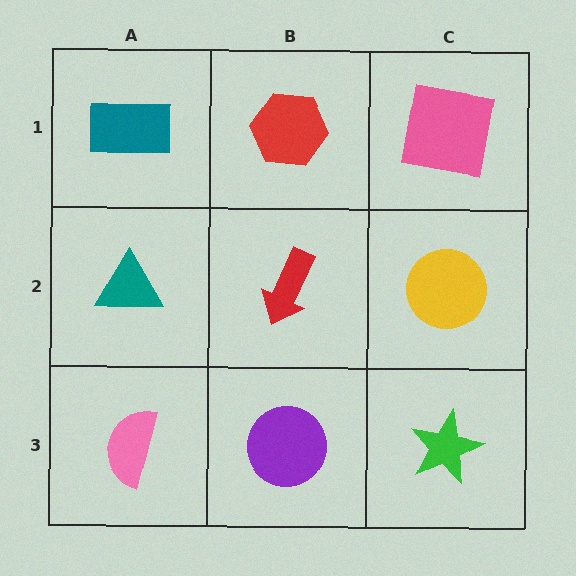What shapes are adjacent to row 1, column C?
A yellow circle (row 2, column C), a red hexagon (row 1, column B).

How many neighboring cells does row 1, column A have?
2.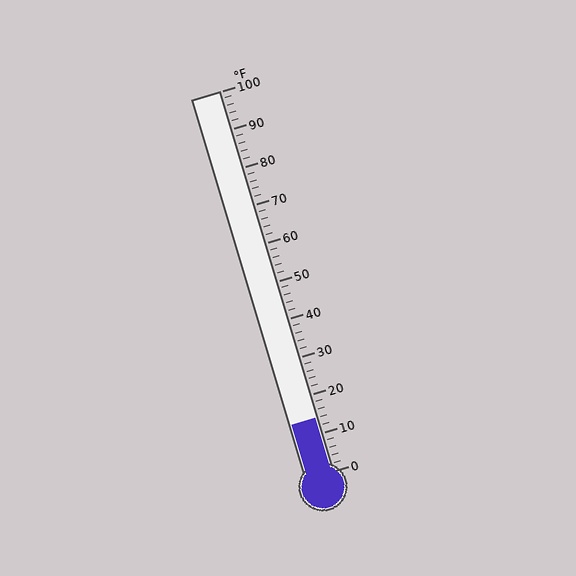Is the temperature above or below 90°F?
The temperature is below 90°F.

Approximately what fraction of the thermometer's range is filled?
The thermometer is filled to approximately 15% of its range.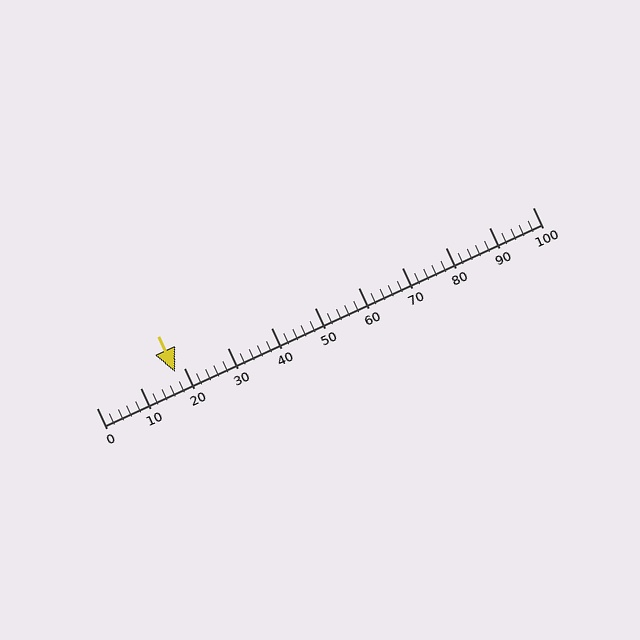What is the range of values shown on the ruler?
The ruler shows values from 0 to 100.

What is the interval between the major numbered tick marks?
The major tick marks are spaced 10 units apart.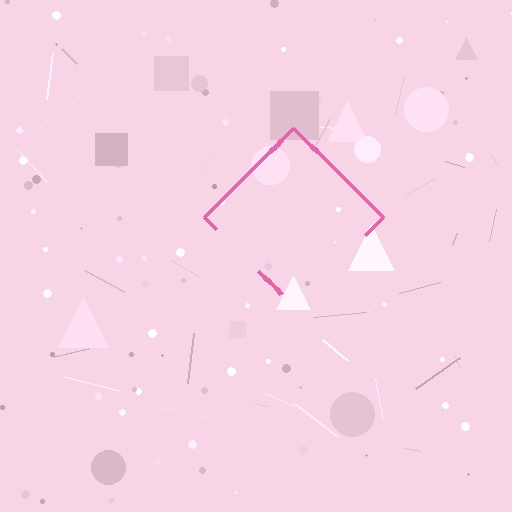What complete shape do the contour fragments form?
The contour fragments form a diamond.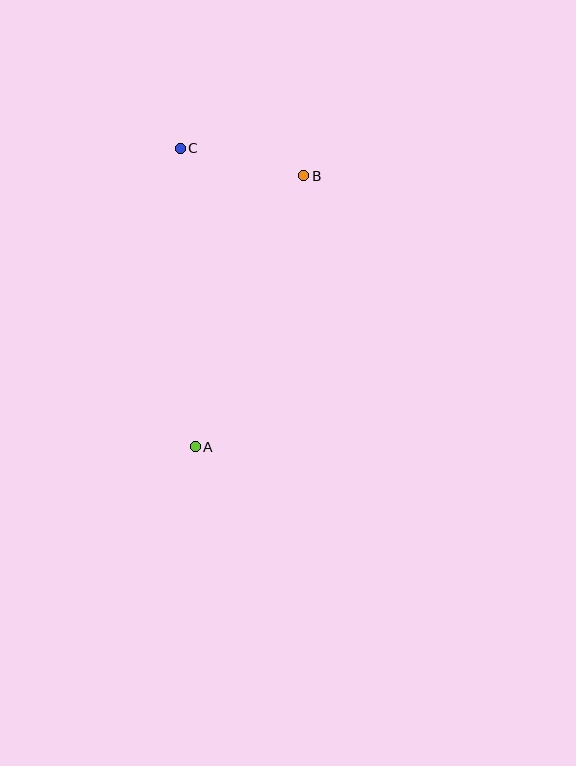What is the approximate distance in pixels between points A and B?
The distance between A and B is approximately 292 pixels.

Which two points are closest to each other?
Points B and C are closest to each other.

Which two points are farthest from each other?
Points A and C are farthest from each other.